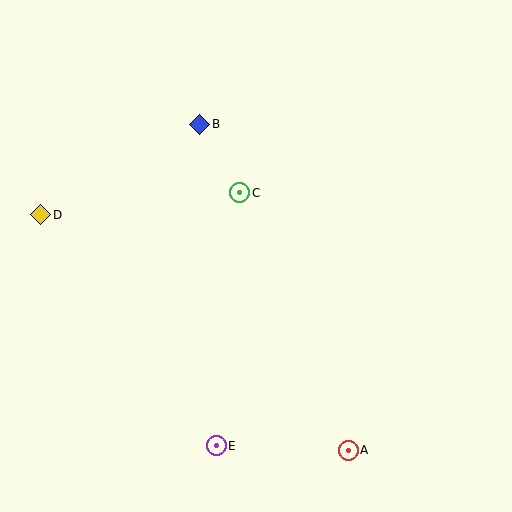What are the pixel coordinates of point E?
Point E is at (216, 446).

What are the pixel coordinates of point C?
Point C is at (240, 193).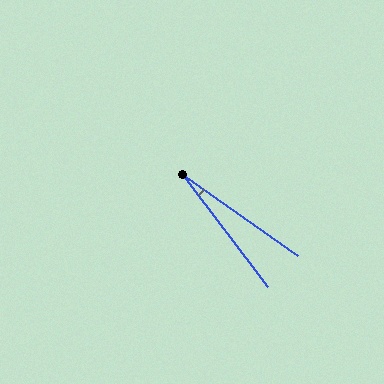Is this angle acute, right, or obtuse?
It is acute.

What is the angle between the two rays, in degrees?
Approximately 18 degrees.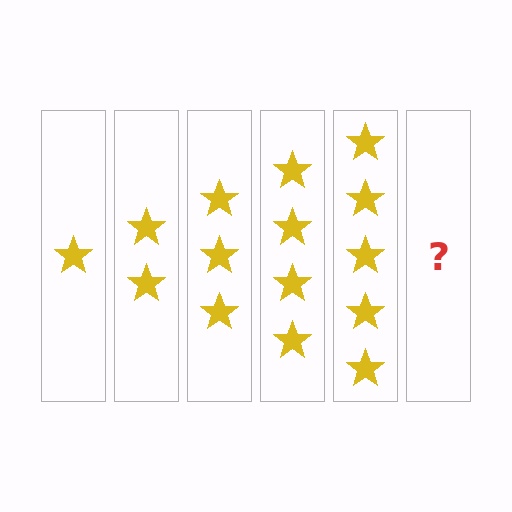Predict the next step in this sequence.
The next step is 6 stars.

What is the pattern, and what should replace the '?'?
The pattern is that each step adds one more star. The '?' should be 6 stars.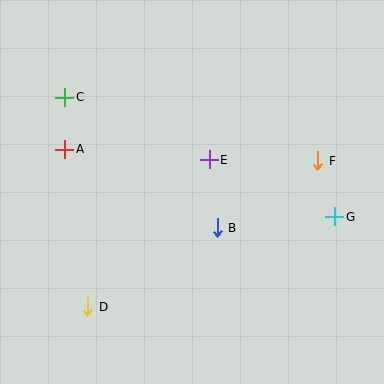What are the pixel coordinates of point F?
Point F is at (318, 161).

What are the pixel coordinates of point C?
Point C is at (65, 97).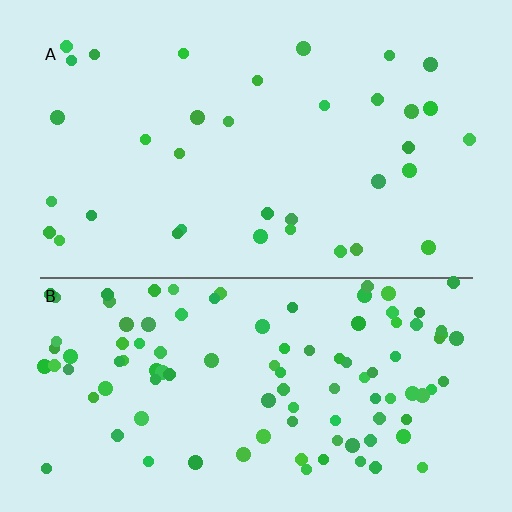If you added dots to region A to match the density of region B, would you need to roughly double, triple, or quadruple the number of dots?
Approximately triple.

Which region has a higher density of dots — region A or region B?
B (the bottom).